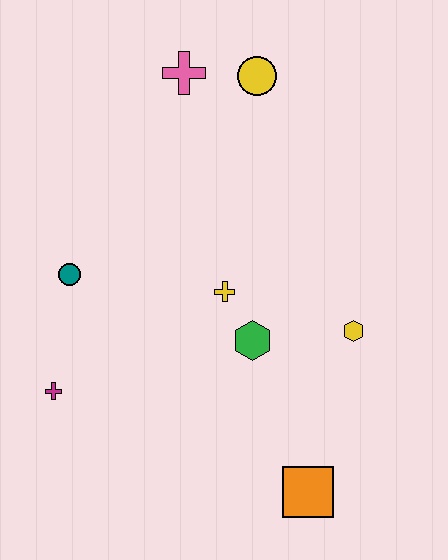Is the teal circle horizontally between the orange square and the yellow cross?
No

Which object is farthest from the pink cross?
The orange square is farthest from the pink cross.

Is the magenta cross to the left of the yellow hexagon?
Yes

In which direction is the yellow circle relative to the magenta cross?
The yellow circle is above the magenta cross.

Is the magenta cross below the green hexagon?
Yes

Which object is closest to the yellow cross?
The green hexagon is closest to the yellow cross.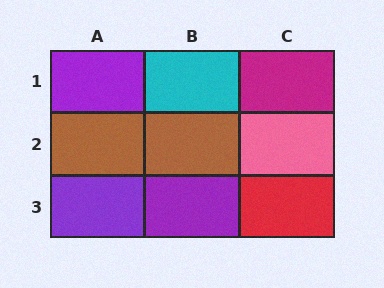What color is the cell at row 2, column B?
Brown.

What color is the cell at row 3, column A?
Purple.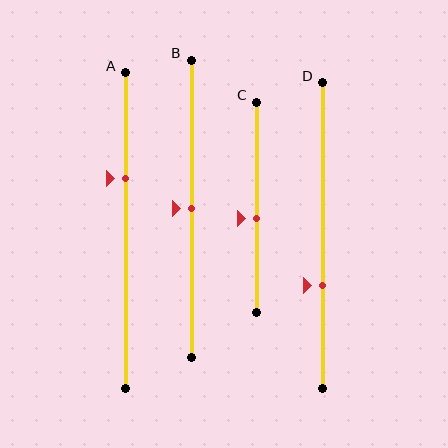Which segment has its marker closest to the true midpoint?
Segment B has its marker closest to the true midpoint.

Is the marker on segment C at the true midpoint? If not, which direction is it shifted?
No, the marker on segment C is shifted downward by about 5% of the segment length.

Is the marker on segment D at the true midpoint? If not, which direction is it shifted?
No, the marker on segment D is shifted downward by about 17% of the segment length.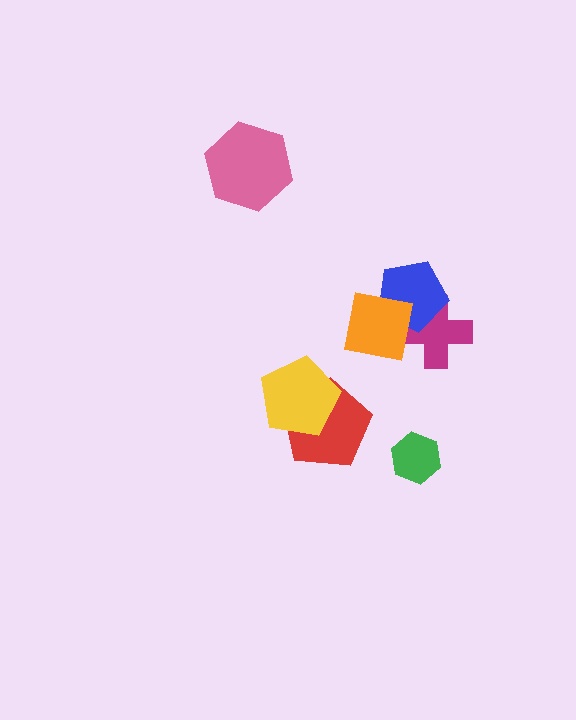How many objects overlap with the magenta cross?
2 objects overlap with the magenta cross.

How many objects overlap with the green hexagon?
0 objects overlap with the green hexagon.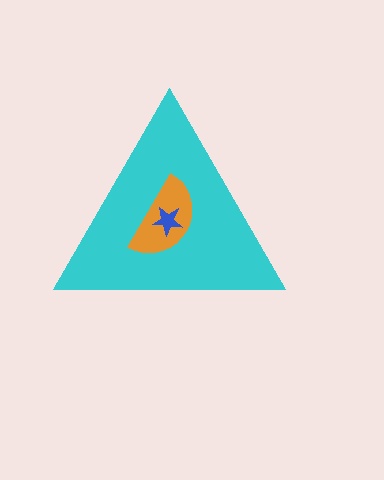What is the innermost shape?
The blue star.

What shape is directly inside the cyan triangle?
The orange semicircle.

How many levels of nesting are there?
3.